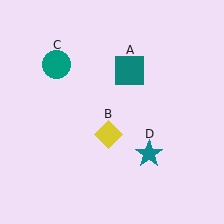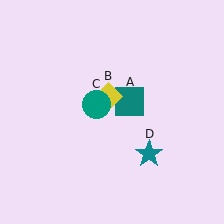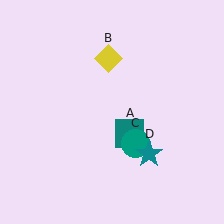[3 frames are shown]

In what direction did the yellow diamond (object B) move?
The yellow diamond (object B) moved up.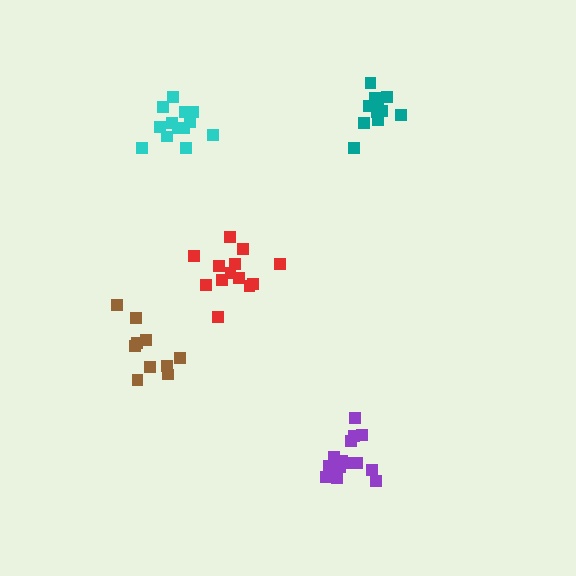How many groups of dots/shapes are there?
There are 5 groups.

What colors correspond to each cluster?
The clusters are colored: purple, teal, brown, red, cyan.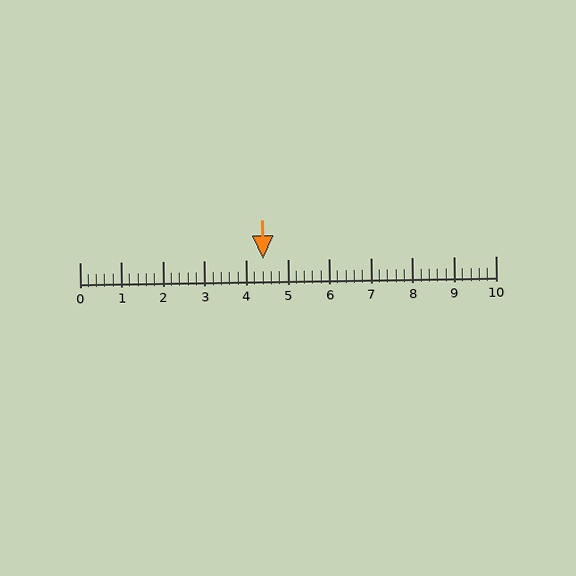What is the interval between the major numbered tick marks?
The major tick marks are spaced 1 units apart.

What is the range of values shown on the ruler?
The ruler shows values from 0 to 10.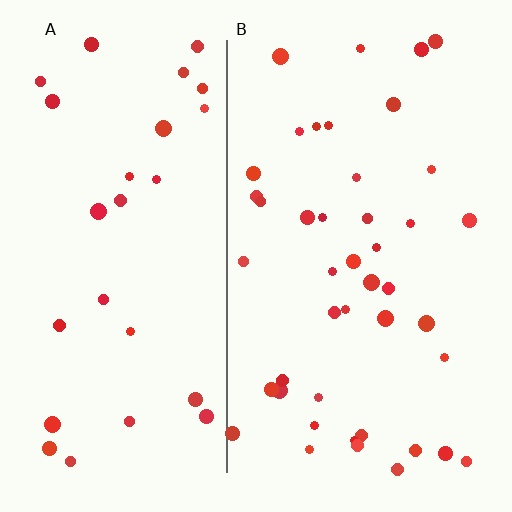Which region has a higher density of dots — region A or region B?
B (the right).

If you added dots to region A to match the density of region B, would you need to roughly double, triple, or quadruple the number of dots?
Approximately double.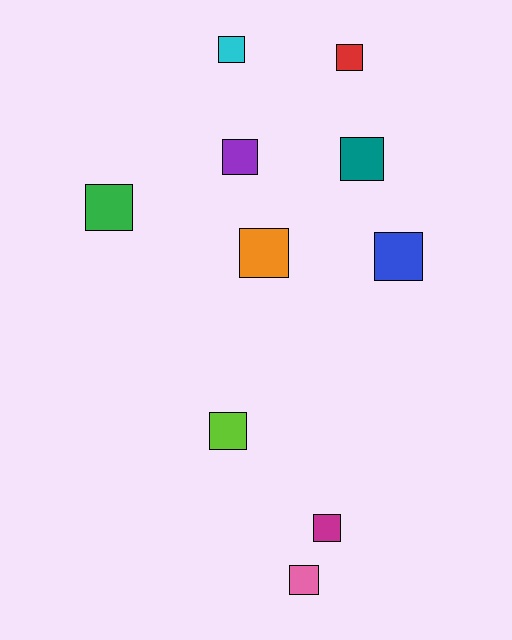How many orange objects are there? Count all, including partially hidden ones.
There is 1 orange object.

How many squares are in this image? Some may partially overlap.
There are 10 squares.